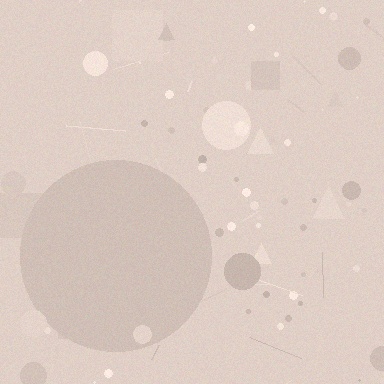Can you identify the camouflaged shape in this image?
The camouflaged shape is a circle.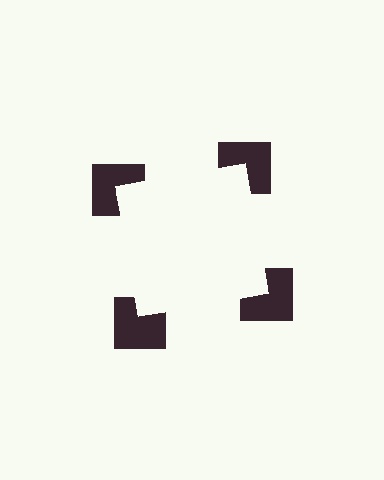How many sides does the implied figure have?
4 sides.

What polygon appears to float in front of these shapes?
An illusory square — its edges are inferred from the aligned wedge cuts in the notched squares, not physically drawn.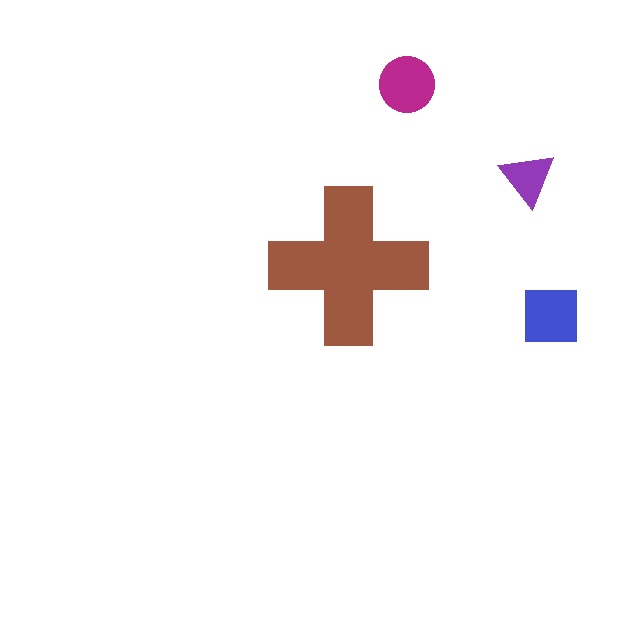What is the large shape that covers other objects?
A brown cross.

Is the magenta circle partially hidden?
No, the magenta circle is fully visible.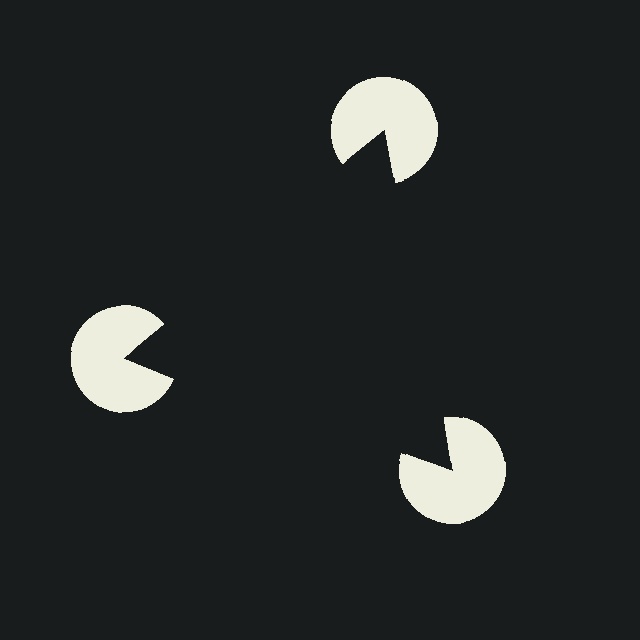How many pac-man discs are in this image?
There are 3 — one at each vertex of the illusory triangle.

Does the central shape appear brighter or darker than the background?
It typically appears slightly darker than the background, even though no actual brightness change is drawn.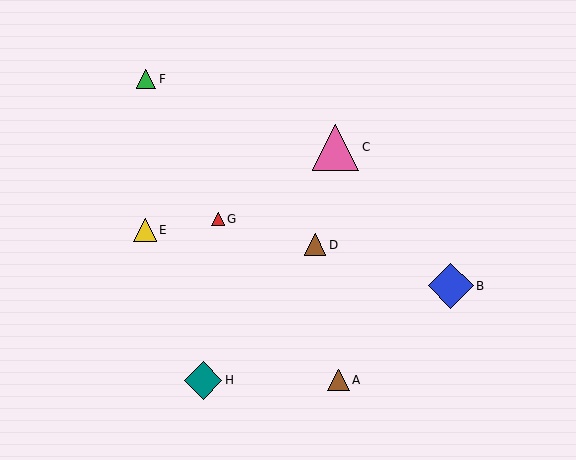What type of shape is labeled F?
Shape F is a green triangle.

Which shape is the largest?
The pink triangle (labeled C) is the largest.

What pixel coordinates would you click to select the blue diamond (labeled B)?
Click at (451, 286) to select the blue diamond B.